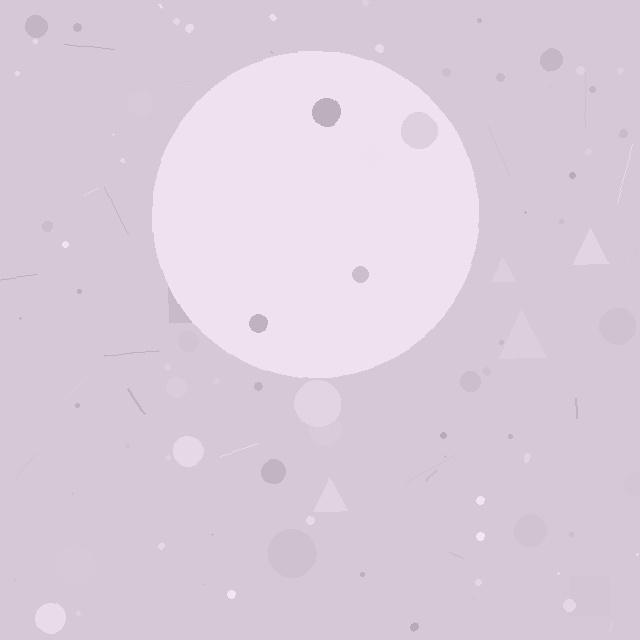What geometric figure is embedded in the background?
A circle is embedded in the background.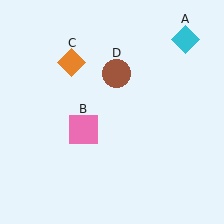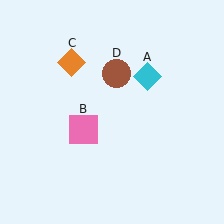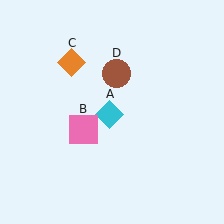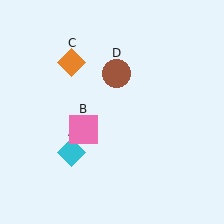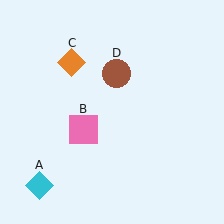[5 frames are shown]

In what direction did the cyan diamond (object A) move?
The cyan diamond (object A) moved down and to the left.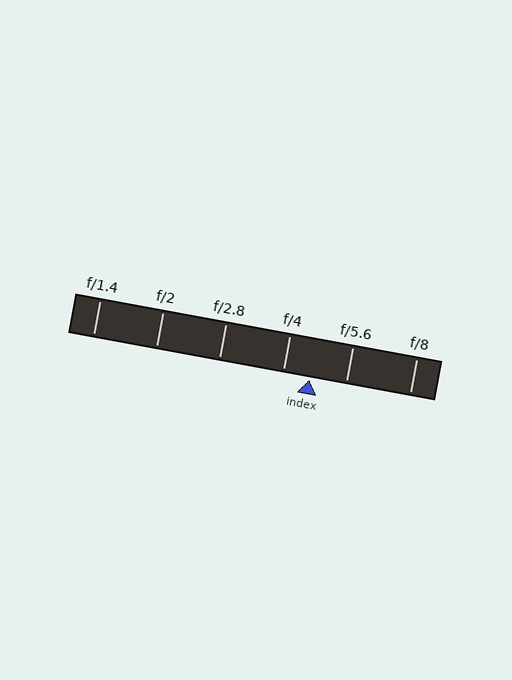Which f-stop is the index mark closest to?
The index mark is closest to f/4.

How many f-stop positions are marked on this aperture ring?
There are 6 f-stop positions marked.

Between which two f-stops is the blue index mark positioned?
The index mark is between f/4 and f/5.6.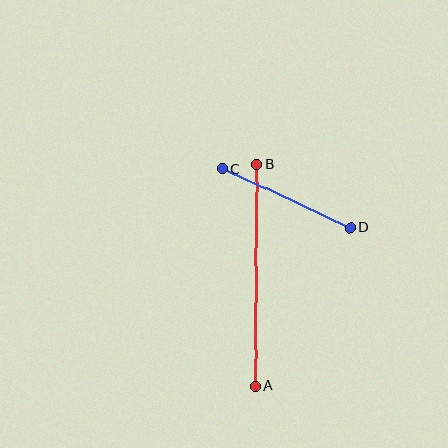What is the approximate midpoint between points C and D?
The midpoint is at approximately (287, 198) pixels.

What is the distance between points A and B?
The distance is approximately 222 pixels.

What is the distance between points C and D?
The distance is approximately 141 pixels.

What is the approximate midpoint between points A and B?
The midpoint is at approximately (256, 275) pixels.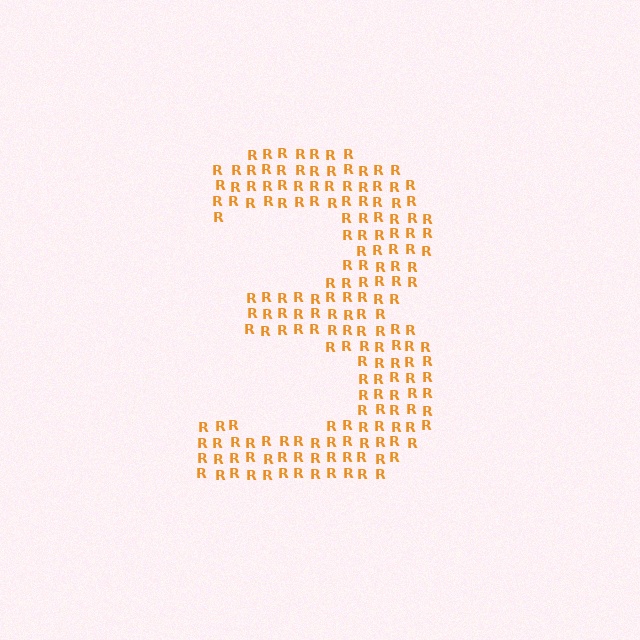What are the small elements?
The small elements are letter R's.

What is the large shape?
The large shape is the digit 3.